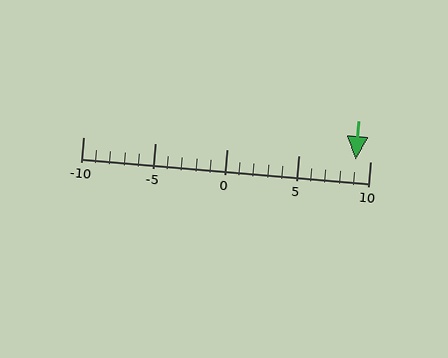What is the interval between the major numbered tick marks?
The major tick marks are spaced 5 units apart.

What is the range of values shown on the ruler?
The ruler shows values from -10 to 10.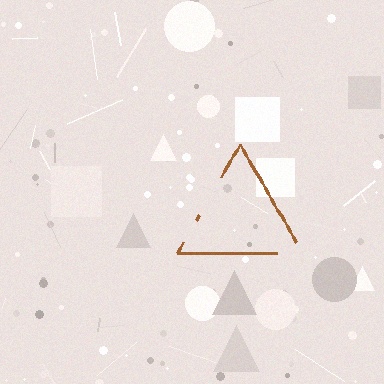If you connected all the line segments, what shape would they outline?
They would outline a triangle.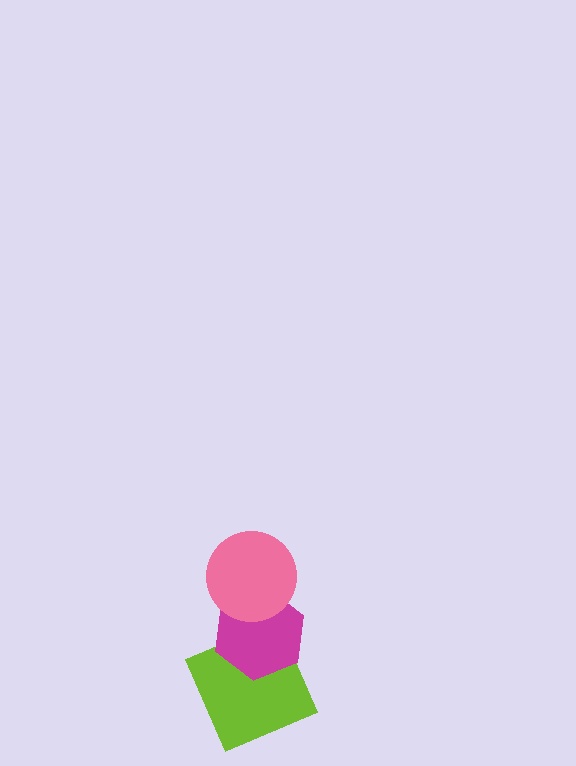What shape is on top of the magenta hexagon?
The pink circle is on top of the magenta hexagon.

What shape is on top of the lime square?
The magenta hexagon is on top of the lime square.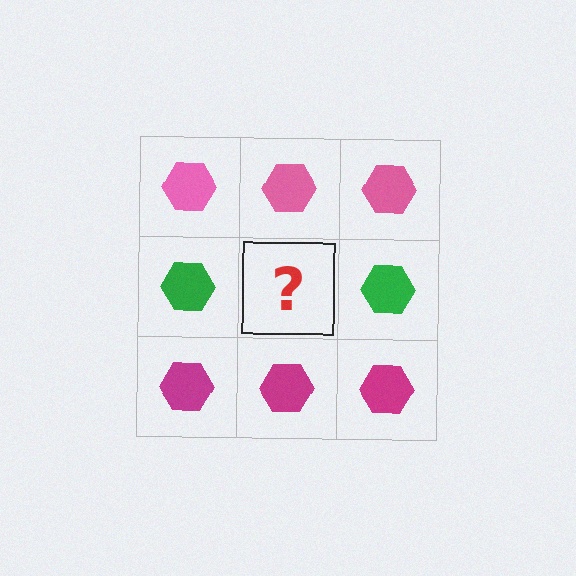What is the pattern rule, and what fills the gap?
The rule is that each row has a consistent color. The gap should be filled with a green hexagon.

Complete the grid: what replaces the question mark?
The question mark should be replaced with a green hexagon.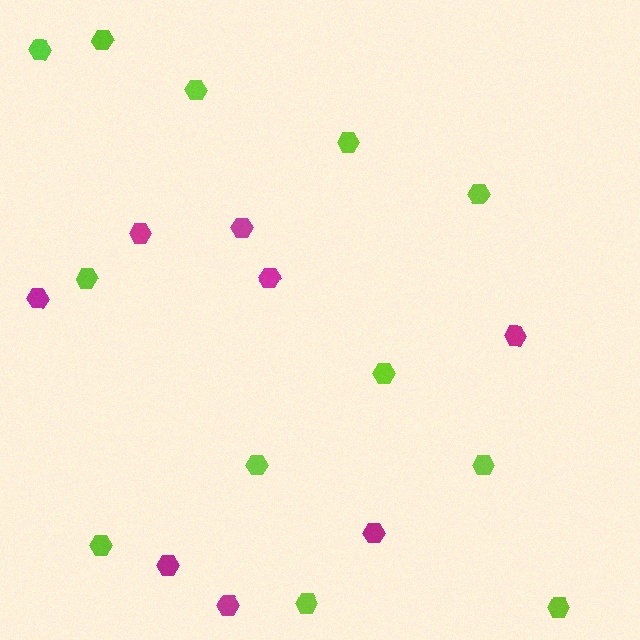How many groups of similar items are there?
There are 2 groups: one group of magenta hexagons (8) and one group of lime hexagons (12).